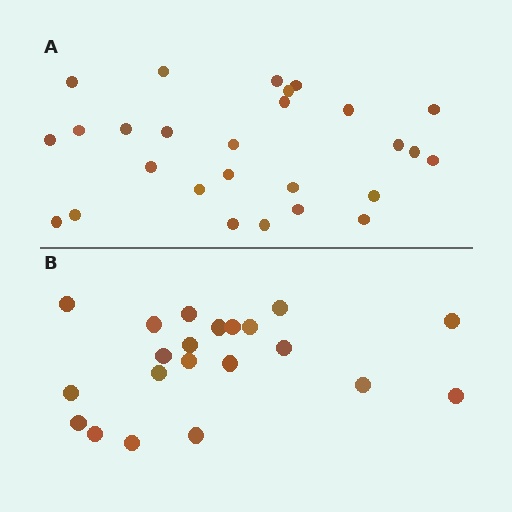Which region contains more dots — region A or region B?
Region A (the top region) has more dots.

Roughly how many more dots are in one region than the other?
Region A has about 6 more dots than region B.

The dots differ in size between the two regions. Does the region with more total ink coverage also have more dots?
No. Region B has more total ink coverage because its dots are larger, but region A actually contains more individual dots. Total area can be misleading — the number of items is what matters here.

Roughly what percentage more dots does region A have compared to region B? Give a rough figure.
About 30% more.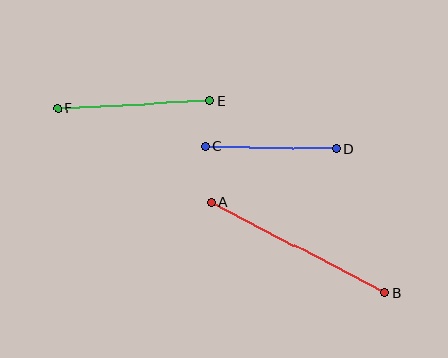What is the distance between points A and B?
The distance is approximately 195 pixels.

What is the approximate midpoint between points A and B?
The midpoint is at approximately (298, 247) pixels.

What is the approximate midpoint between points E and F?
The midpoint is at approximately (134, 105) pixels.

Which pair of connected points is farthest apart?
Points A and B are farthest apart.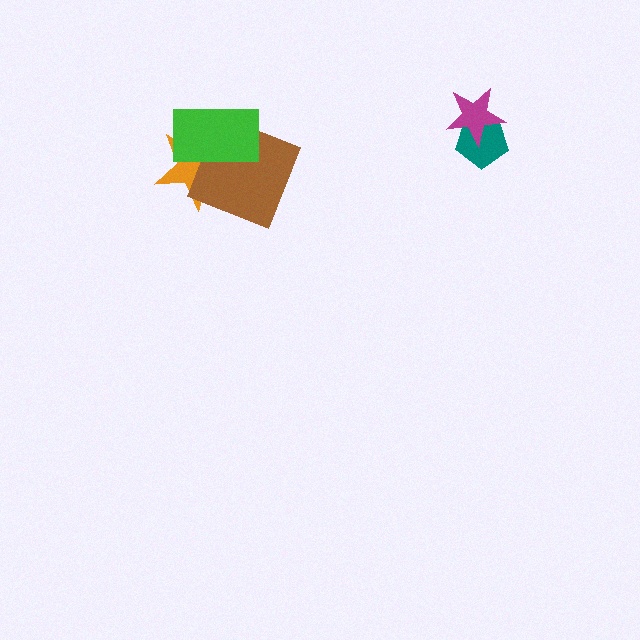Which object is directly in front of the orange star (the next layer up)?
The brown square is directly in front of the orange star.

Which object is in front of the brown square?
The green rectangle is in front of the brown square.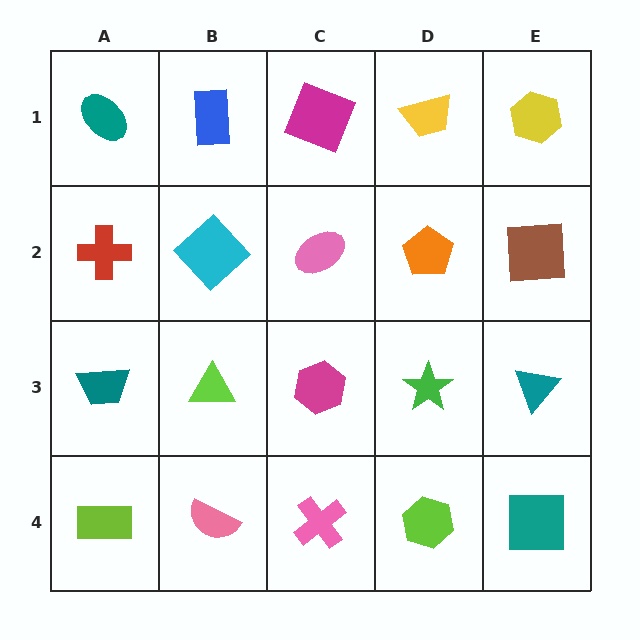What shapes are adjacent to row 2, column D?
A yellow trapezoid (row 1, column D), a green star (row 3, column D), a pink ellipse (row 2, column C), a brown square (row 2, column E).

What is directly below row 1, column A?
A red cross.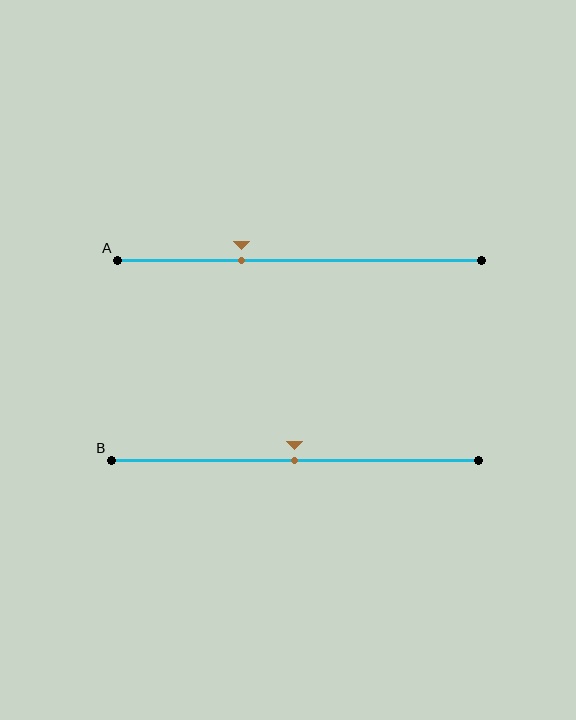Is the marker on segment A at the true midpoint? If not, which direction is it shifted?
No, the marker on segment A is shifted to the left by about 16% of the segment length.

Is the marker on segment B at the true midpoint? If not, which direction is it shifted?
Yes, the marker on segment B is at the true midpoint.